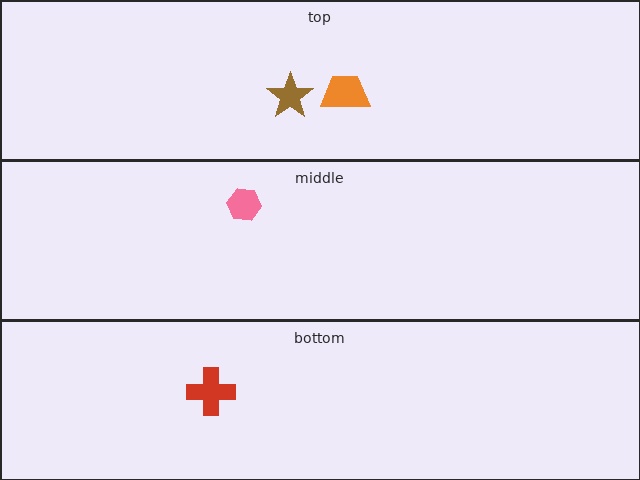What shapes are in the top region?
The brown star, the orange trapezoid.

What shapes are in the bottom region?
The red cross.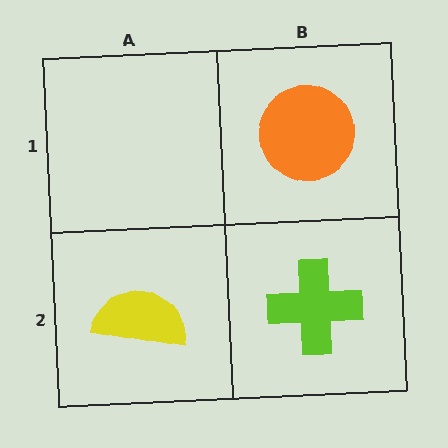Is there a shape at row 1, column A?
No, that cell is empty.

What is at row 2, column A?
A yellow semicircle.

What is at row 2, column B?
A lime cross.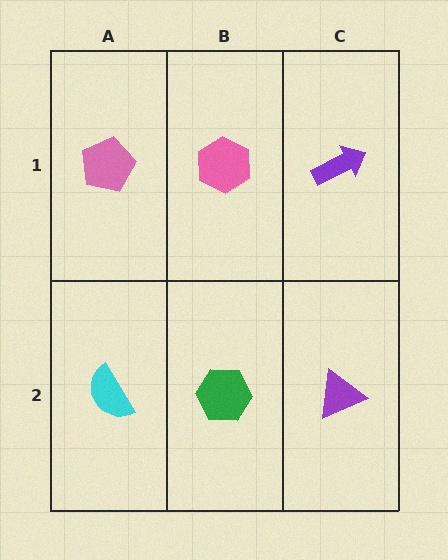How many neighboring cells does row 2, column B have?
3.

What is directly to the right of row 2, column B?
A purple triangle.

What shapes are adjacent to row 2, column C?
A purple arrow (row 1, column C), a green hexagon (row 2, column B).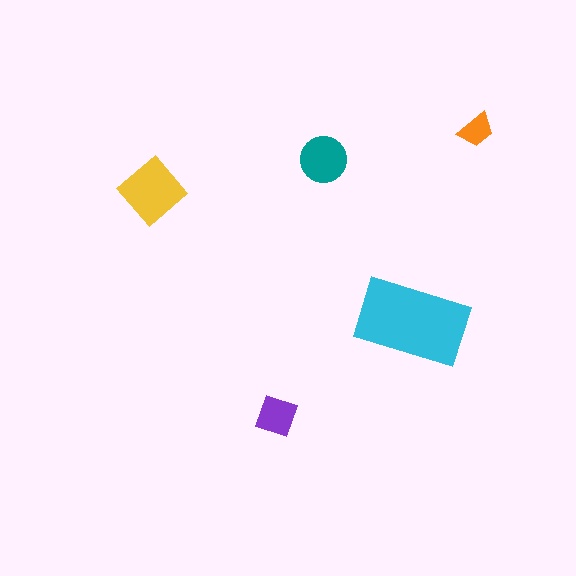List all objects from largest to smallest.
The cyan rectangle, the yellow diamond, the teal circle, the purple square, the orange trapezoid.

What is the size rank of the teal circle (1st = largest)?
3rd.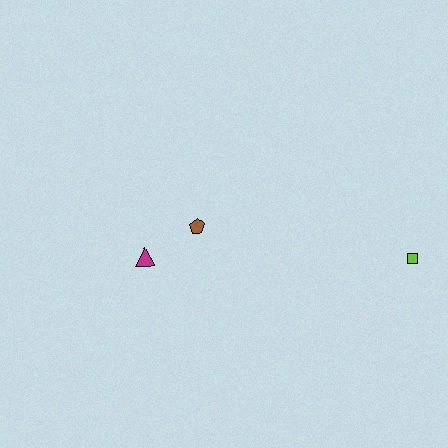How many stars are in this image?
There are no stars.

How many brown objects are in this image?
There is 1 brown object.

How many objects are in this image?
There are 3 objects.